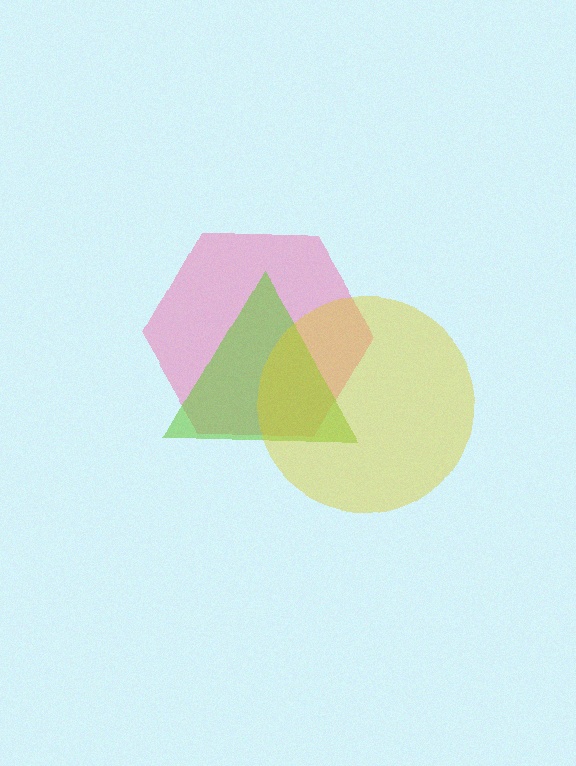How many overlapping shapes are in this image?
There are 3 overlapping shapes in the image.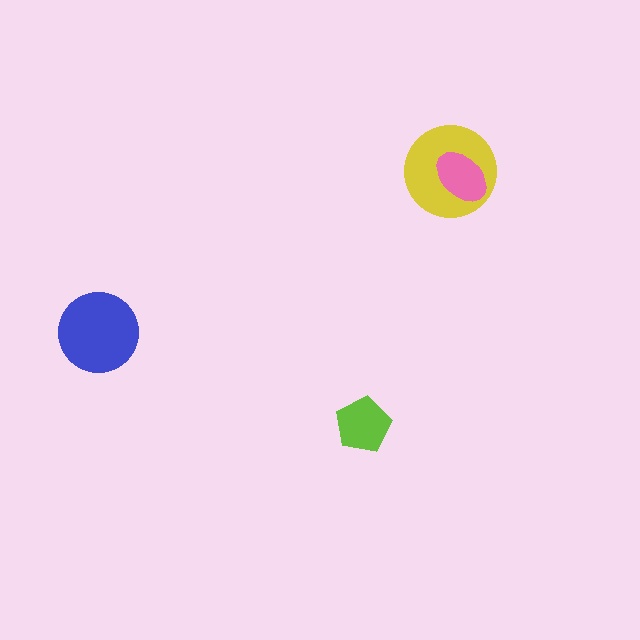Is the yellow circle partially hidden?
Yes, it is partially covered by another shape.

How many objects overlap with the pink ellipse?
1 object overlaps with the pink ellipse.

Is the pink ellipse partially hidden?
No, no other shape covers it.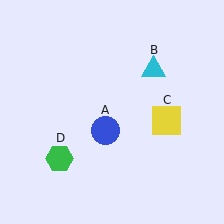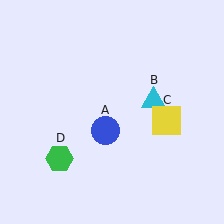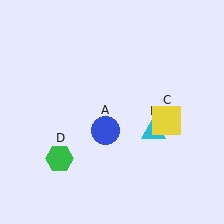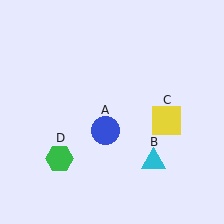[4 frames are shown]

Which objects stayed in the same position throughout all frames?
Blue circle (object A) and yellow square (object C) and green hexagon (object D) remained stationary.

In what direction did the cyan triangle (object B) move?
The cyan triangle (object B) moved down.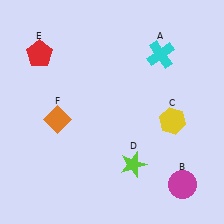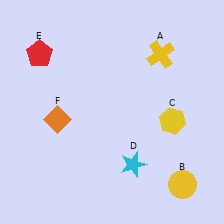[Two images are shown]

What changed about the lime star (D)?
In Image 1, D is lime. In Image 2, it changed to cyan.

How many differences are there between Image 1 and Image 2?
There are 3 differences between the two images.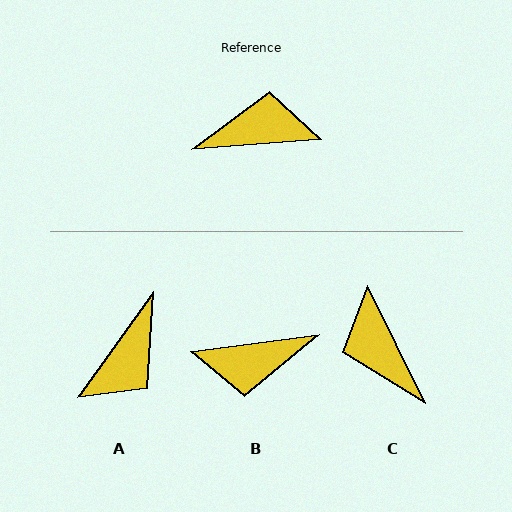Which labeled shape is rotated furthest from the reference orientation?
B, about 177 degrees away.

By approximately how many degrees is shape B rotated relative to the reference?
Approximately 177 degrees clockwise.